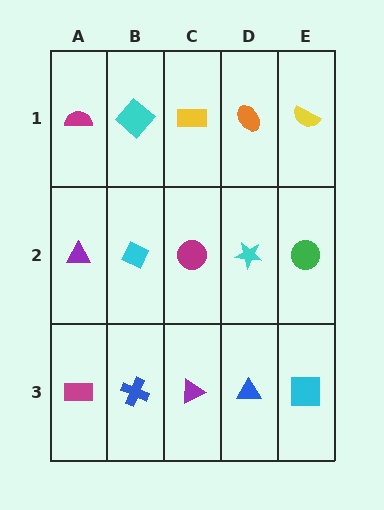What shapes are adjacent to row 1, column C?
A magenta circle (row 2, column C), a cyan diamond (row 1, column B), an orange ellipse (row 1, column D).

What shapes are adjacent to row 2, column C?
A yellow rectangle (row 1, column C), a purple triangle (row 3, column C), a cyan diamond (row 2, column B), a cyan star (row 2, column D).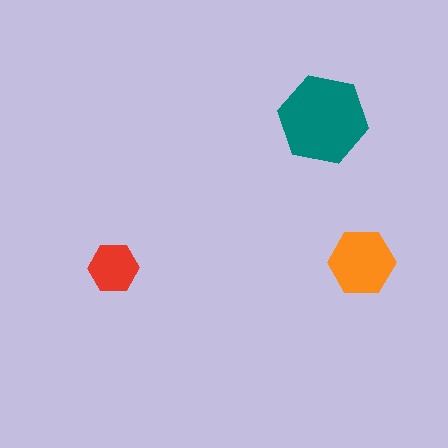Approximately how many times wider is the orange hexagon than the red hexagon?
About 1.5 times wider.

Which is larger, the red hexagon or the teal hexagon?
The teal one.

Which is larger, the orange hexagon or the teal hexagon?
The teal one.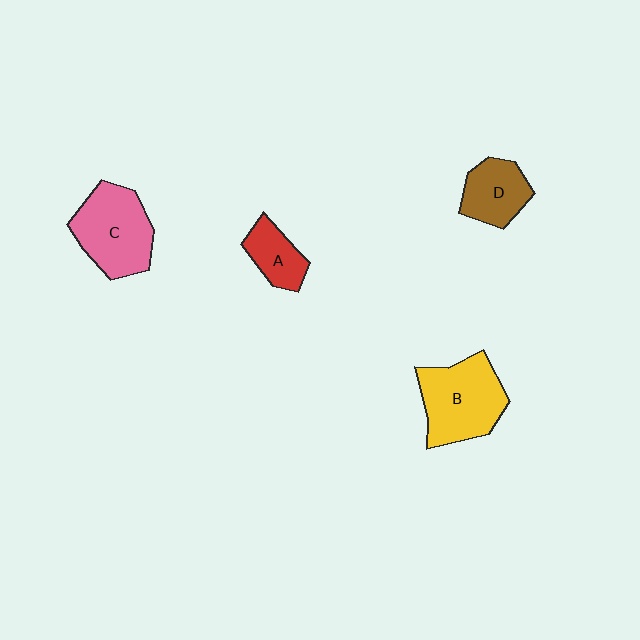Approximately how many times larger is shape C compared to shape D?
Approximately 1.6 times.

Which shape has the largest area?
Shape B (yellow).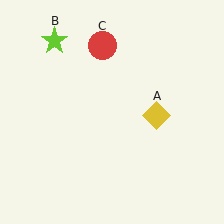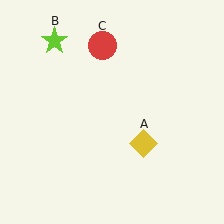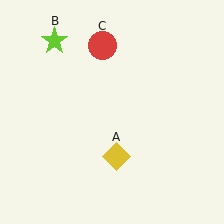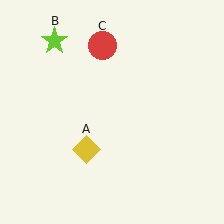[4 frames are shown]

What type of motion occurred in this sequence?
The yellow diamond (object A) rotated clockwise around the center of the scene.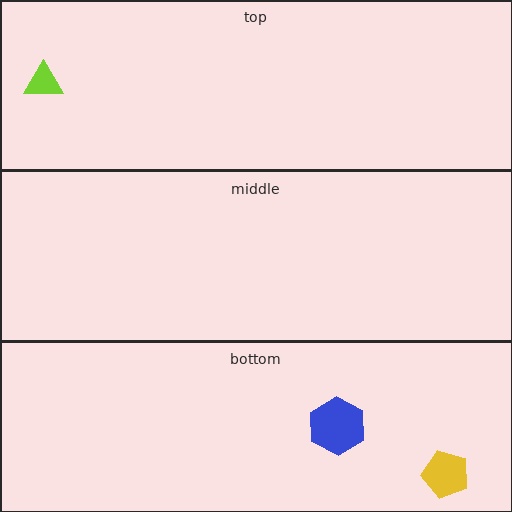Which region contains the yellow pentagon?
The bottom region.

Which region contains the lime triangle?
The top region.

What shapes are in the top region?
The lime triangle.